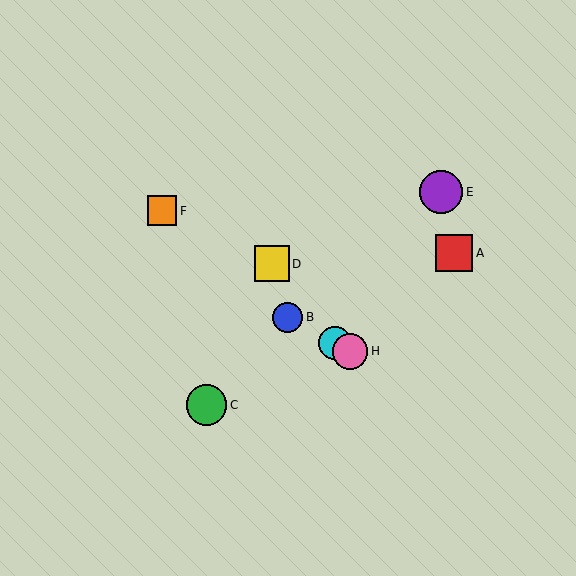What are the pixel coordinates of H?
Object H is at (350, 351).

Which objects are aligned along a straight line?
Objects B, G, H are aligned along a straight line.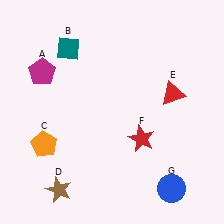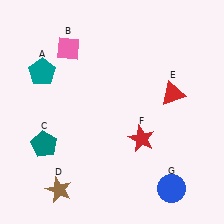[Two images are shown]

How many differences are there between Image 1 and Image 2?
There are 3 differences between the two images.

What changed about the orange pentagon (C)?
In Image 1, C is orange. In Image 2, it changed to teal.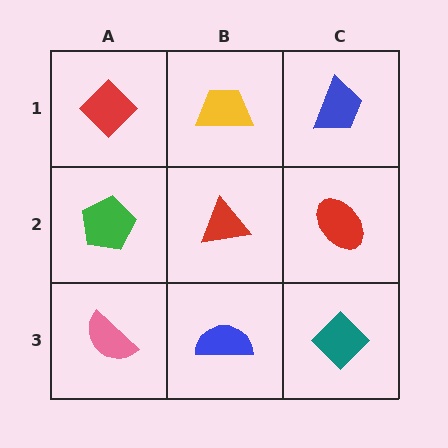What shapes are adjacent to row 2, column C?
A blue trapezoid (row 1, column C), a teal diamond (row 3, column C), a red triangle (row 2, column B).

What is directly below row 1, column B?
A red triangle.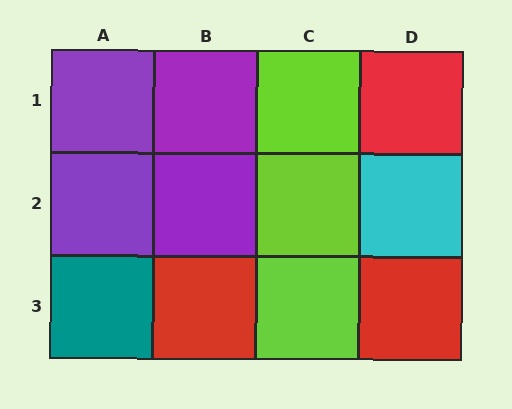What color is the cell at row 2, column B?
Purple.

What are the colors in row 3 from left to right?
Teal, red, lime, red.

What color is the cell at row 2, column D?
Cyan.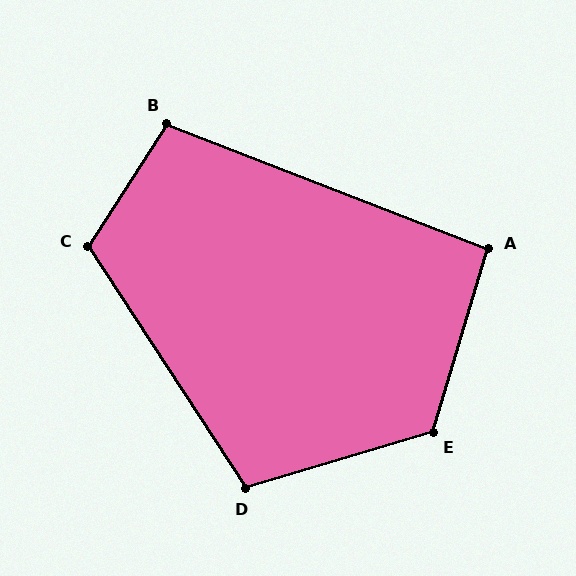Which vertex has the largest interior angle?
E, at approximately 123 degrees.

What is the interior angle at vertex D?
Approximately 107 degrees (obtuse).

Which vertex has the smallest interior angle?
A, at approximately 94 degrees.